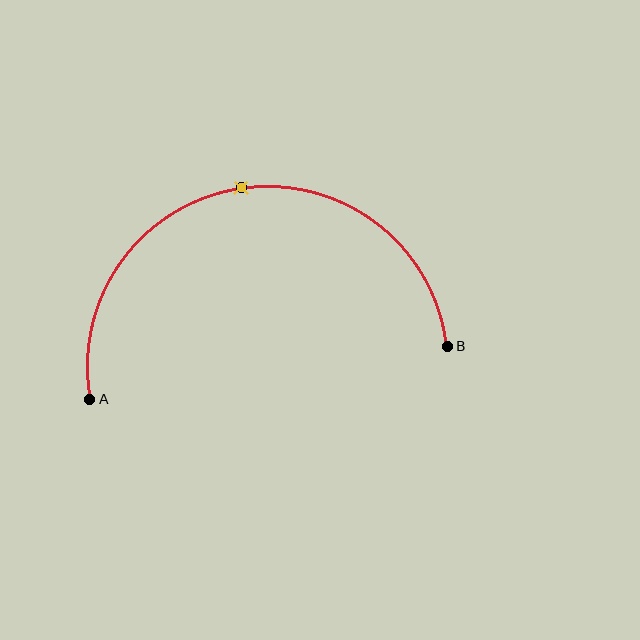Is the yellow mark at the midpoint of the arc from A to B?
Yes. The yellow mark lies on the arc at equal arc-length from both A and B — it is the arc midpoint.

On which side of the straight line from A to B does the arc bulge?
The arc bulges above the straight line connecting A and B.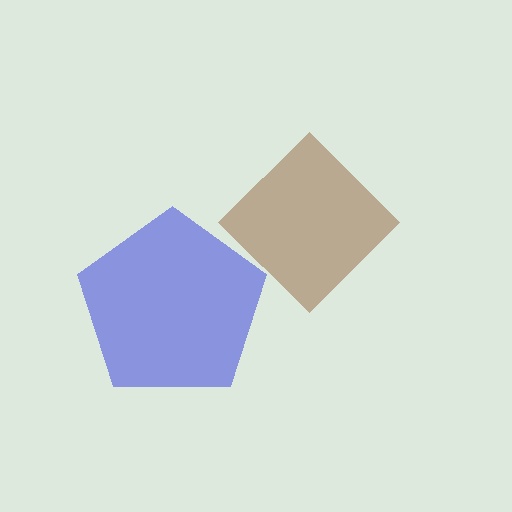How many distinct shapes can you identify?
There are 2 distinct shapes: a brown diamond, a blue pentagon.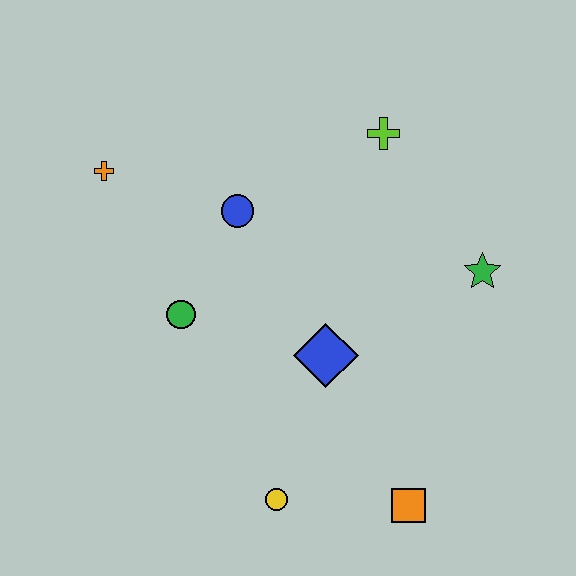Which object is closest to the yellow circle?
The orange square is closest to the yellow circle.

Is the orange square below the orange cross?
Yes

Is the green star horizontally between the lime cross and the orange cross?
No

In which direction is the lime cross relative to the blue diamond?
The lime cross is above the blue diamond.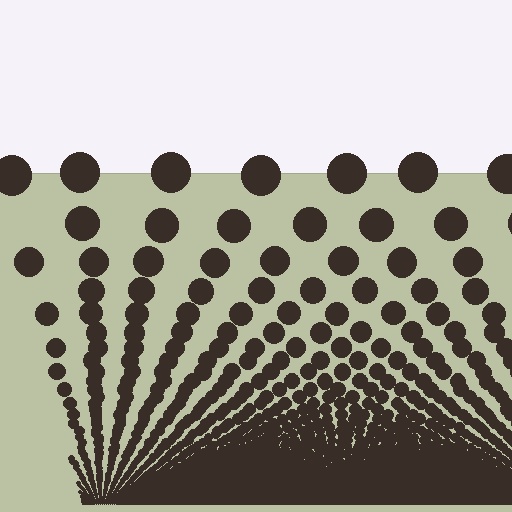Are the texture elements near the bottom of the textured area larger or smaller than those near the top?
Smaller. The gradient is inverted — elements near the bottom are smaller and denser.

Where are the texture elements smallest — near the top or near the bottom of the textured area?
Near the bottom.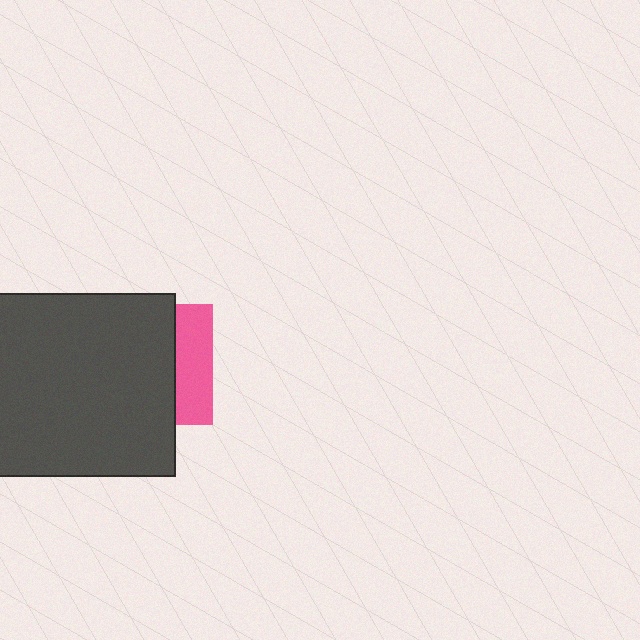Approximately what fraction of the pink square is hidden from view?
Roughly 68% of the pink square is hidden behind the dark gray rectangle.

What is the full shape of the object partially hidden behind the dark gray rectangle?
The partially hidden object is a pink square.